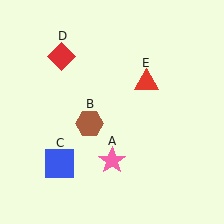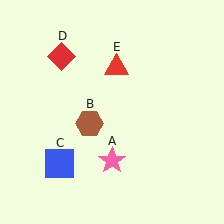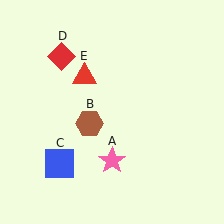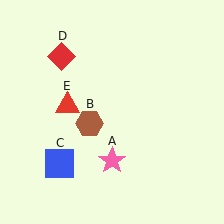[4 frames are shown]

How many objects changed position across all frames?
1 object changed position: red triangle (object E).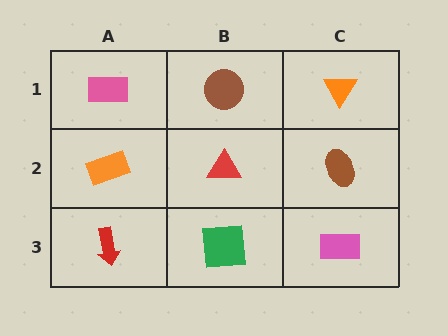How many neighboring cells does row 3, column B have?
3.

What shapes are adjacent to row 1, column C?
A brown ellipse (row 2, column C), a brown circle (row 1, column B).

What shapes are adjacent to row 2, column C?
An orange triangle (row 1, column C), a pink rectangle (row 3, column C), a red triangle (row 2, column B).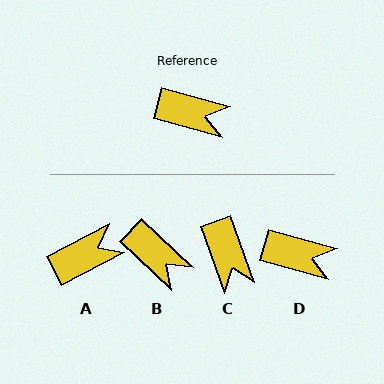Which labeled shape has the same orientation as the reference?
D.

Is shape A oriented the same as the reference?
No, it is off by about 43 degrees.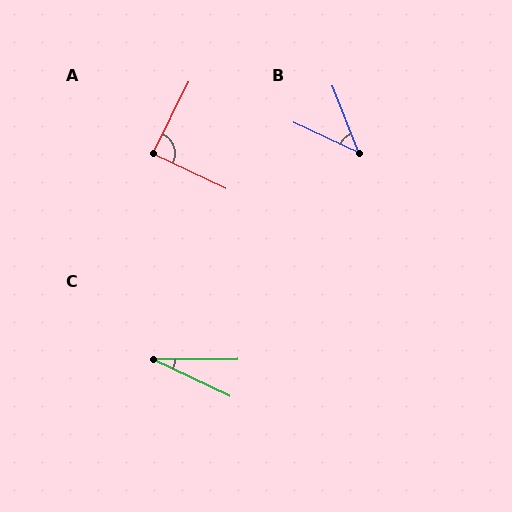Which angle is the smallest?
C, at approximately 26 degrees.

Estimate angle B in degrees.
Approximately 44 degrees.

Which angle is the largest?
A, at approximately 89 degrees.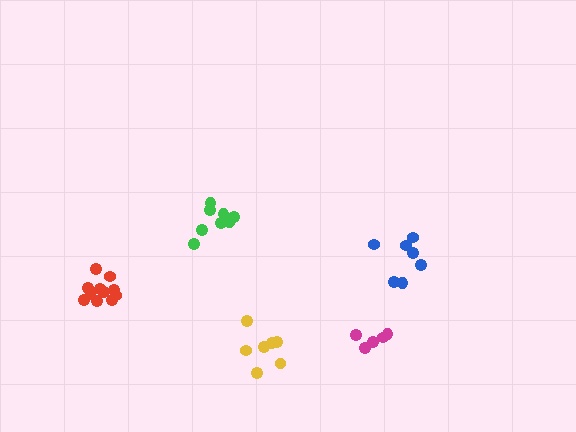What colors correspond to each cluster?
The clusters are colored: green, yellow, magenta, red, blue.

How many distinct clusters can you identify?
There are 5 distinct clusters.